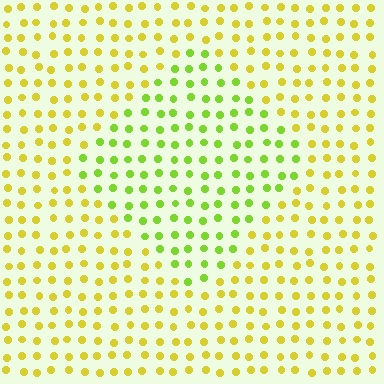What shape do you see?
I see a diamond.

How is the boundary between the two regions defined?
The boundary is defined purely by a slight shift in hue (about 36 degrees). Spacing, size, and orientation are identical on both sides.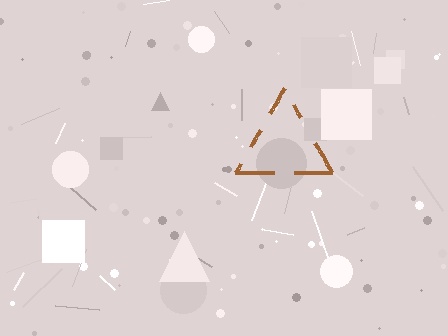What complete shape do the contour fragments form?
The contour fragments form a triangle.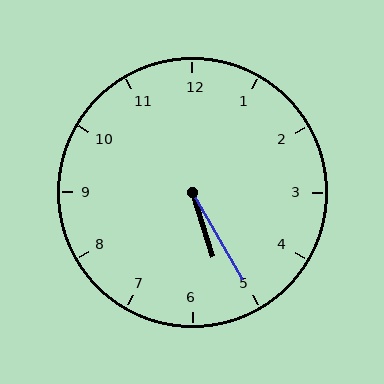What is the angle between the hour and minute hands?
Approximately 12 degrees.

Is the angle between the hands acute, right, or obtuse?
It is acute.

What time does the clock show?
5:25.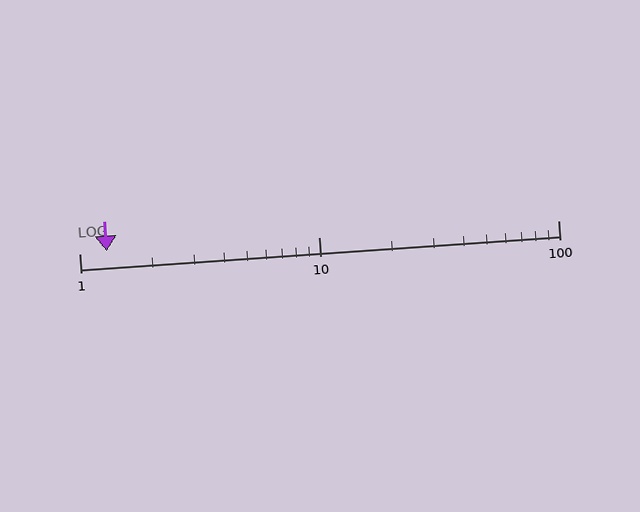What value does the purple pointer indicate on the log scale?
The pointer indicates approximately 1.3.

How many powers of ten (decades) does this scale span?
The scale spans 2 decades, from 1 to 100.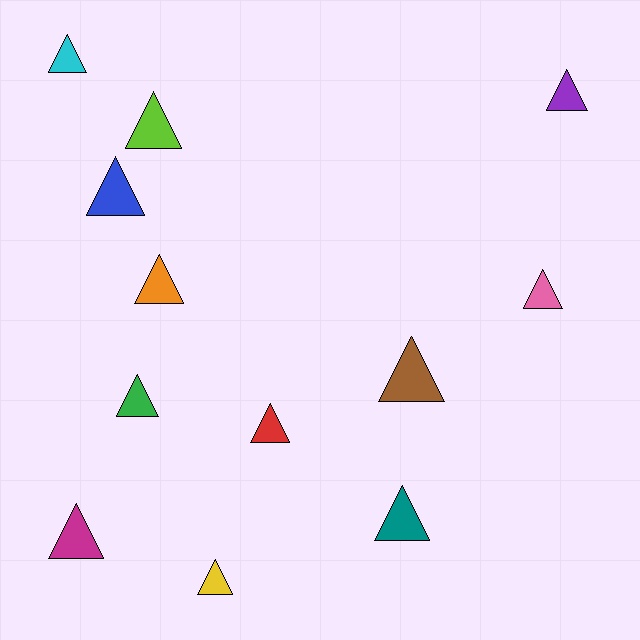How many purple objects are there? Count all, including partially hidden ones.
There is 1 purple object.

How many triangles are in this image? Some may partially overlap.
There are 12 triangles.